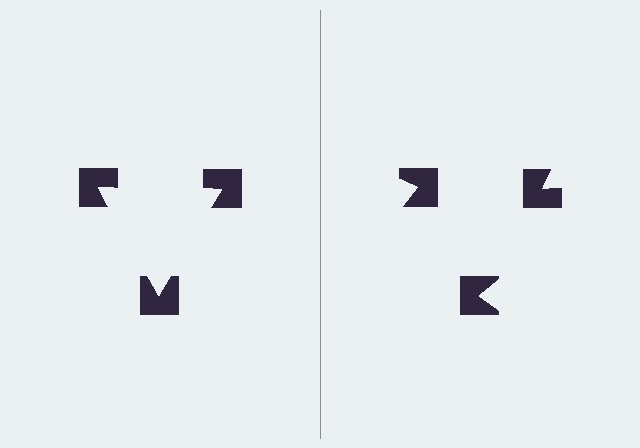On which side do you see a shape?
An illusory triangle appears on the left side. On the right side the wedge cuts are rotated, so no coherent shape forms.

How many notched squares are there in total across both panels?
6 — 3 on each side.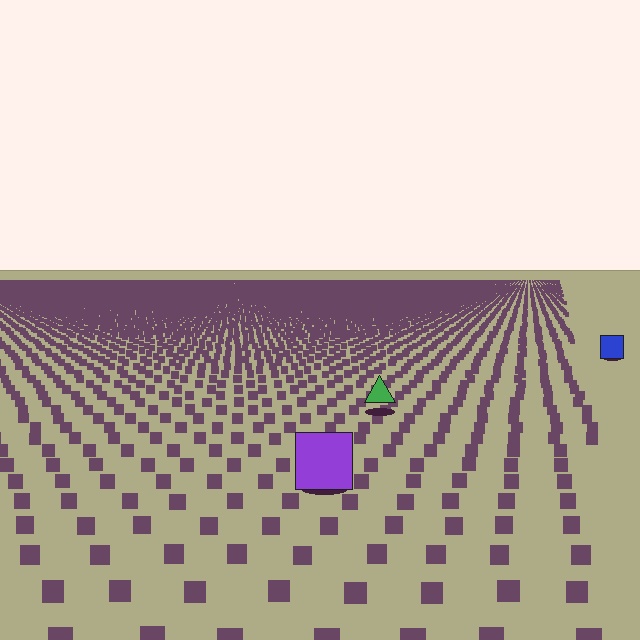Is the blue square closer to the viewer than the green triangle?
No. The green triangle is closer — you can tell from the texture gradient: the ground texture is coarser near it.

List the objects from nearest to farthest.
From nearest to farthest: the purple square, the green triangle, the blue square.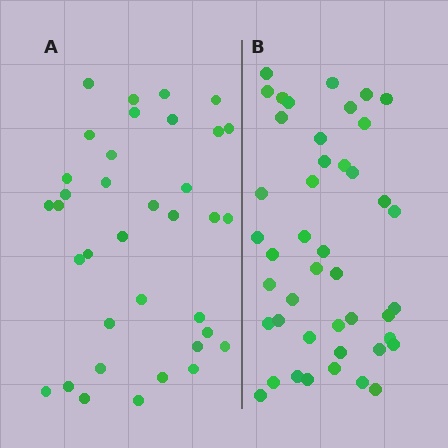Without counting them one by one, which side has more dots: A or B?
Region B (the right region) has more dots.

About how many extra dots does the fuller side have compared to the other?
Region B has roughly 8 or so more dots than region A.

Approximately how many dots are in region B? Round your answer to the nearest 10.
About 40 dots. (The exact count is 44, which rounds to 40.)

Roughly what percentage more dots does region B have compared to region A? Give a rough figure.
About 20% more.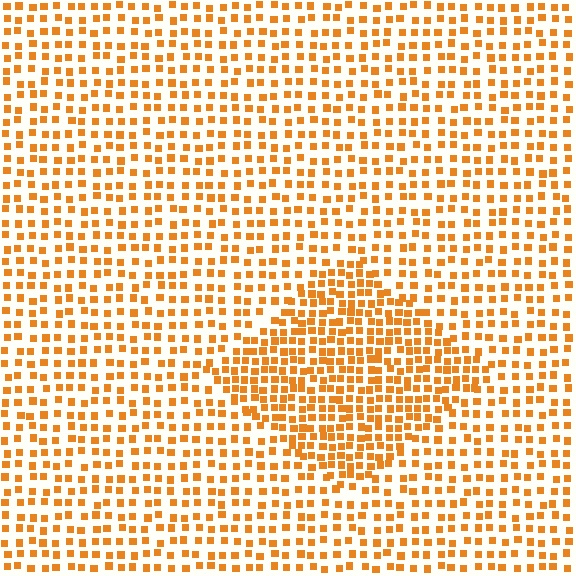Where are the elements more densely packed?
The elements are more densely packed inside the diamond boundary.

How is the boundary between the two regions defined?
The boundary is defined by a change in element density (approximately 1.8x ratio). All elements are the same color, size, and shape.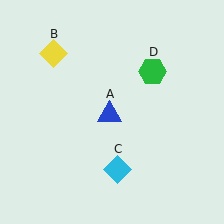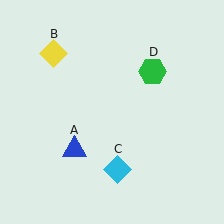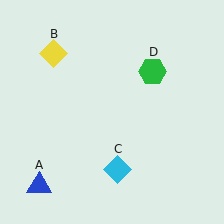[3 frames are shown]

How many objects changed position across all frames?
1 object changed position: blue triangle (object A).